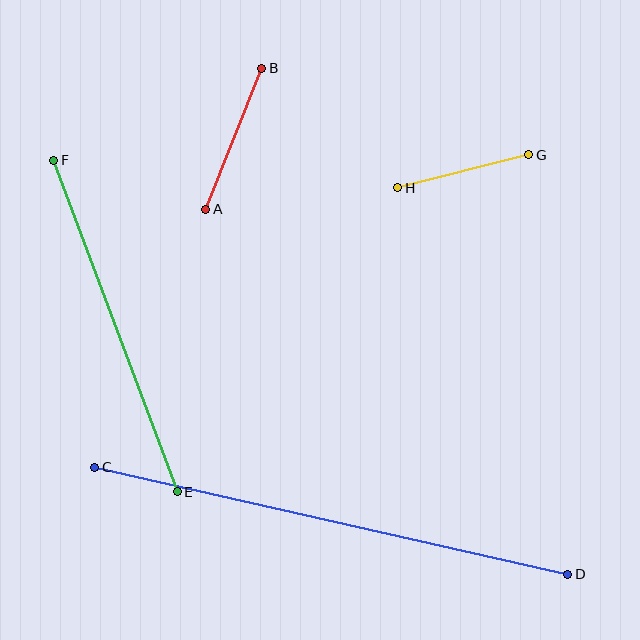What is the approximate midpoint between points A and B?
The midpoint is at approximately (234, 139) pixels.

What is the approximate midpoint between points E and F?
The midpoint is at approximately (116, 326) pixels.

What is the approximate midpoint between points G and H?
The midpoint is at approximately (463, 171) pixels.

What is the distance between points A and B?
The distance is approximately 152 pixels.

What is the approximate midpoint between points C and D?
The midpoint is at approximately (331, 521) pixels.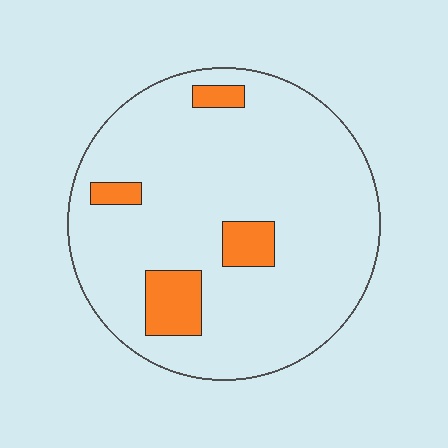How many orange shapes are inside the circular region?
4.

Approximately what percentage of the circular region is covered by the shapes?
Approximately 10%.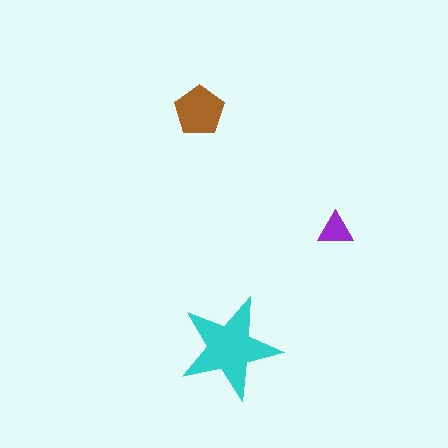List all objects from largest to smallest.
The cyan star, the brown pentagon, the purple triangle.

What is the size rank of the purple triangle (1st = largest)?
3rd.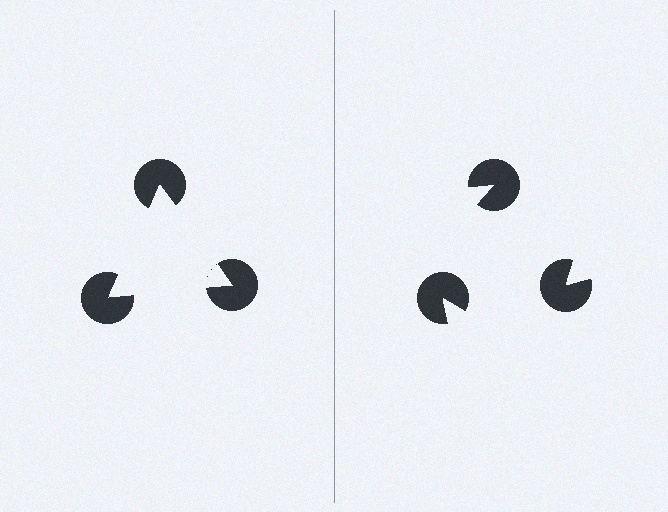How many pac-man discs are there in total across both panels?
6 — 3 on each side.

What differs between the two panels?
The pac-man discs are positioned identically on both sides; only the wedge orientations differ. On the left they align to a triangle; on the right they are misaligned.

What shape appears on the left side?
An illusory triangle.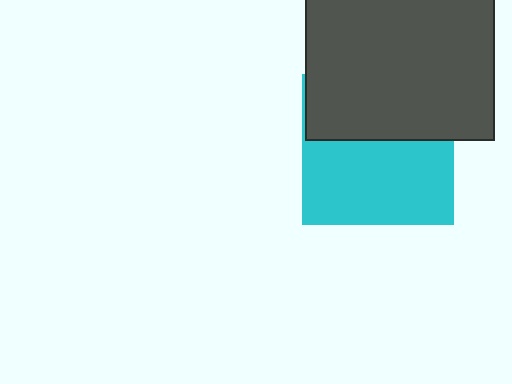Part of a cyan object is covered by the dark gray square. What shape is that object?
It is a square.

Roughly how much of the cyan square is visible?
About half of it is visible (roughly 56%).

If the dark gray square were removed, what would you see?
You would see the complete cyan square.